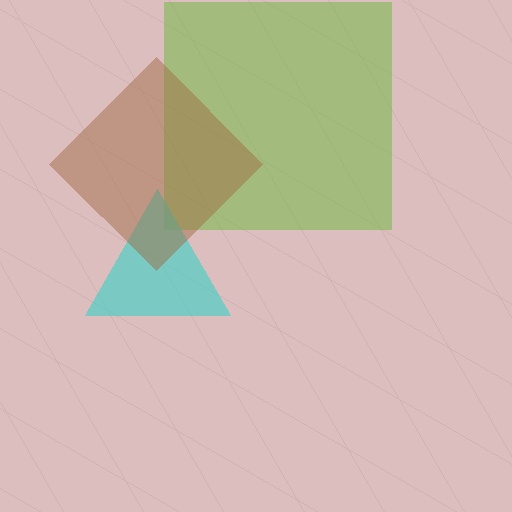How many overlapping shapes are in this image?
There are 3 overlapping shapes in the image.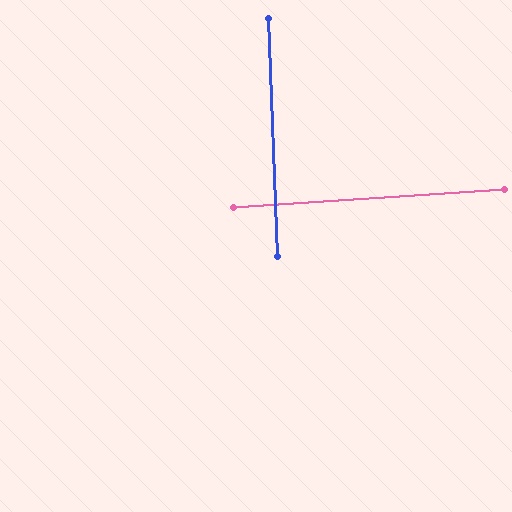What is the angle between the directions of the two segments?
Approximately 88 degrees.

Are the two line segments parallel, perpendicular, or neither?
Perpendicular — they meet at approximately 88°.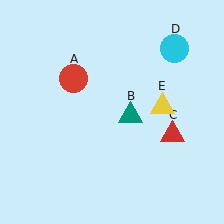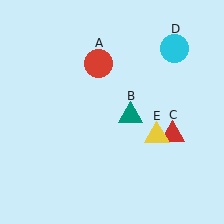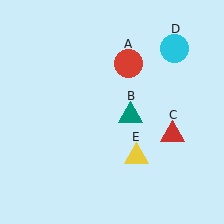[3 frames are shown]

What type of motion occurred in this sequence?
The red circle (object A), yellow triangle (object E) rotated clockwise around the center of the scene.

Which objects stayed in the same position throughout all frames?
Teal triangle (object B) and red triangle (object C) and cyan circle (object D) remained stationary.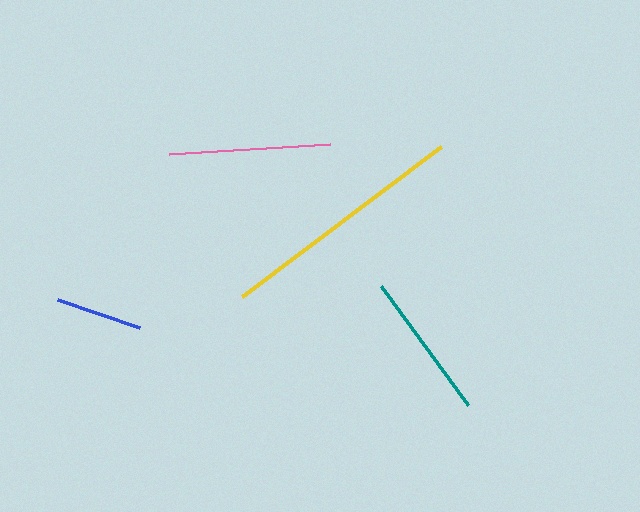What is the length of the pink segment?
The pink segment is approximately 162 pixels long.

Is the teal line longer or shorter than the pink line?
The pink line is longer than the teal line.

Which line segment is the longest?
The yellow line is the longest at approximately 249 pixels.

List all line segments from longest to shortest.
From longest to shortest: yellow, pink, teal, blue.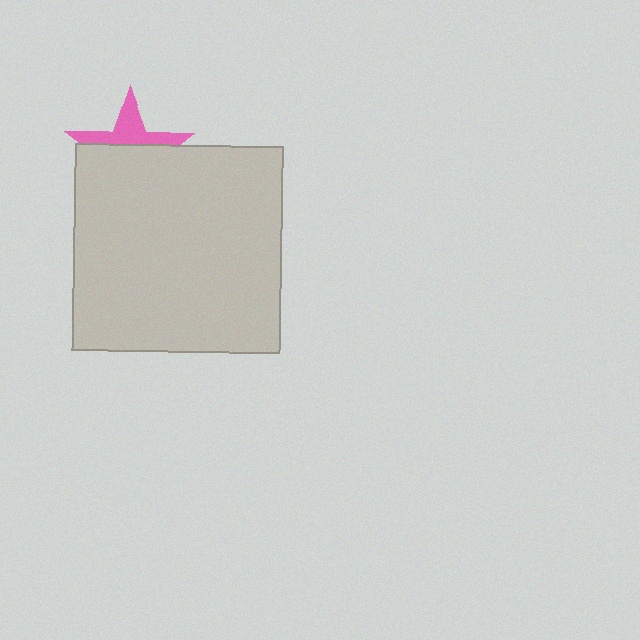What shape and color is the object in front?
The object in front is a light gray square.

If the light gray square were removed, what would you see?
You would see the complete pink star.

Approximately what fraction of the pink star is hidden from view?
Roughly 61% of the pink star is hidden behind the light gray square.